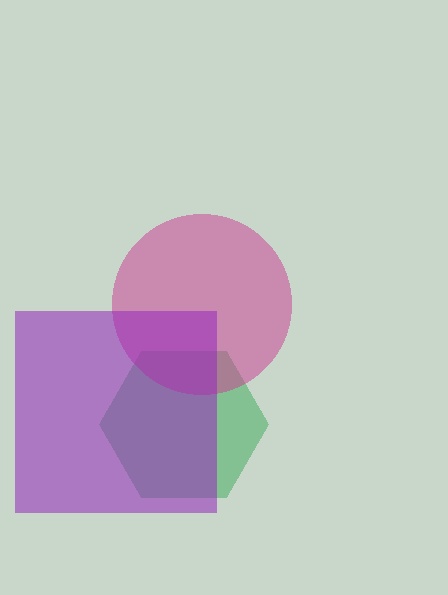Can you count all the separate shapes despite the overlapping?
Yes, there are 3 separate shapes.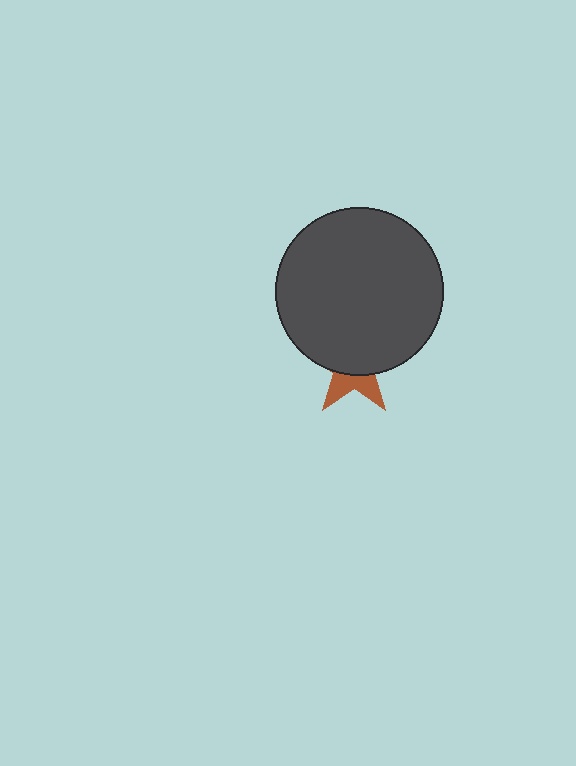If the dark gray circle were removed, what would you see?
You would see the complete brown star.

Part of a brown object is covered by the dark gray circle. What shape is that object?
It is a star.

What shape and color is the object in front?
The object in front is a dark gray circle.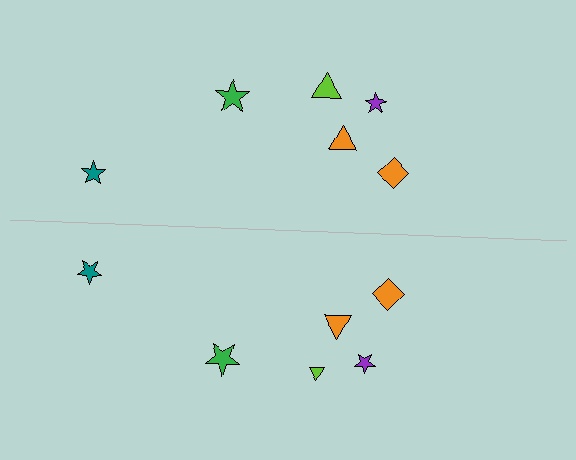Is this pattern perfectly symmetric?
No, the pattern is not perfectly symmetric. The lime triangle on the bottom side has a different size than its mirror counterpart.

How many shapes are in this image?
There are 12 shapes in this image.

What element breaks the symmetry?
The lime triangle on the bottom side has a different size than its mirror counterpart.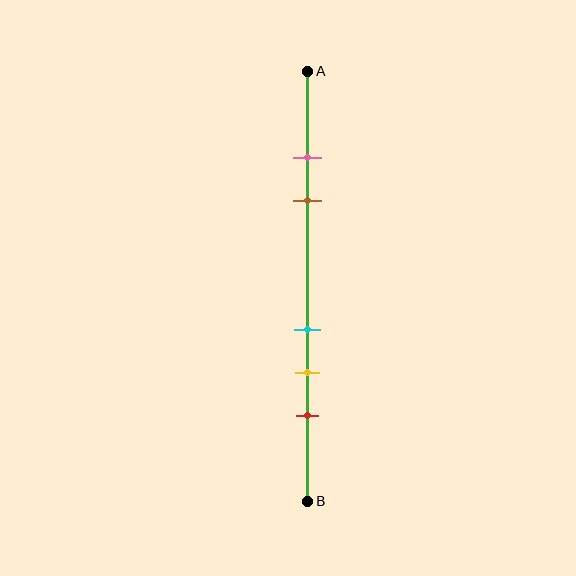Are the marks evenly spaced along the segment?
No, the marks are not evenly spaced.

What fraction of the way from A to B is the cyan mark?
The cyan mark is approximately 60% (0.6) of the way from A to B.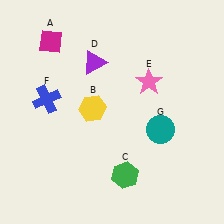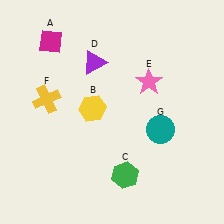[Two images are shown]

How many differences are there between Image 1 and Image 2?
There is 1 difference between the two images.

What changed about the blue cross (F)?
In Image 1, F is blue. In Image 2, it changed to yellow.